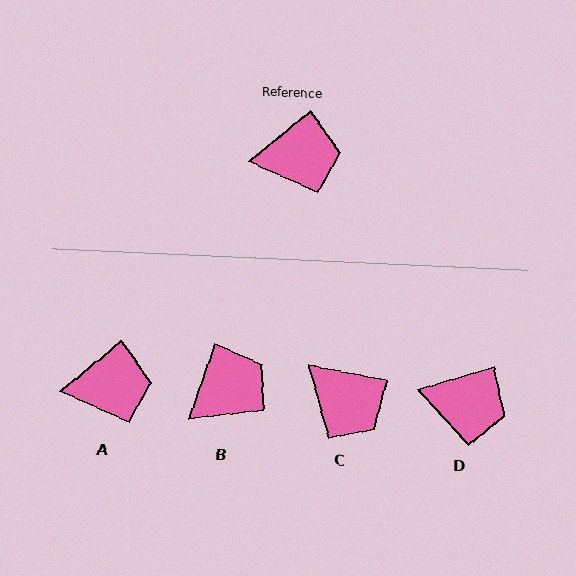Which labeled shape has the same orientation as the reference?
A.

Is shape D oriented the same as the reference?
No, it is off by about 23 degrees.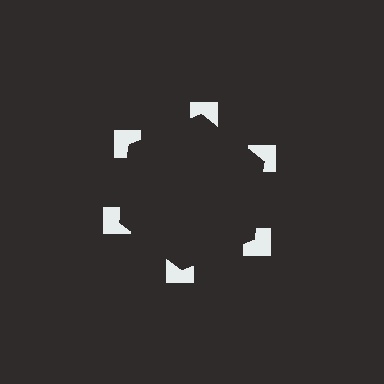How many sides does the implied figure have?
6 sides.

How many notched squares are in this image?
There are 6 — one at each vertex of the illusory hexagon.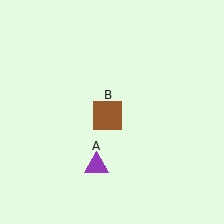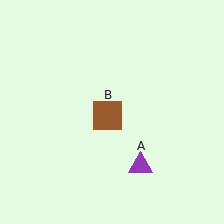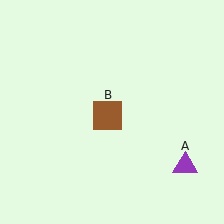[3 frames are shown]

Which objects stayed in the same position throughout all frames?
Brown square (object B) remained stationary.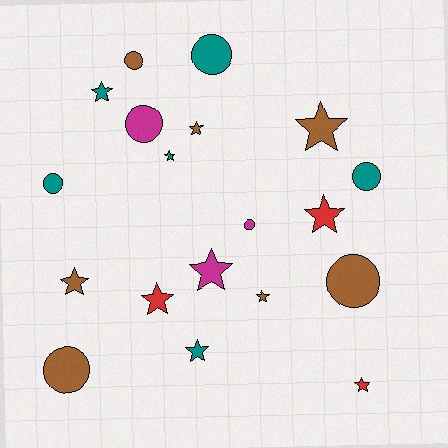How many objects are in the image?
There are 19 objects.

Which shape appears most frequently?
Star, with 11 objects.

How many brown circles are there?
There are 3 brown circles.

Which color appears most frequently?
Brown, with 7 objects.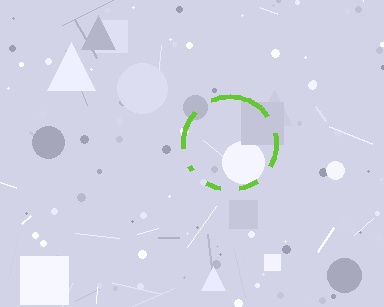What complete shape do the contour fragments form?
The contour fragments form a circle.